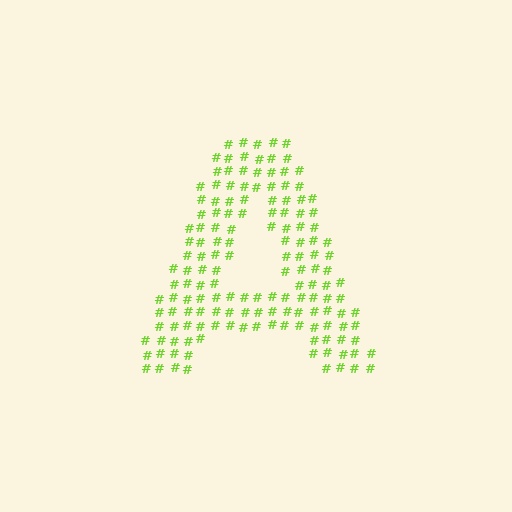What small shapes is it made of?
It is made of small hash symbols.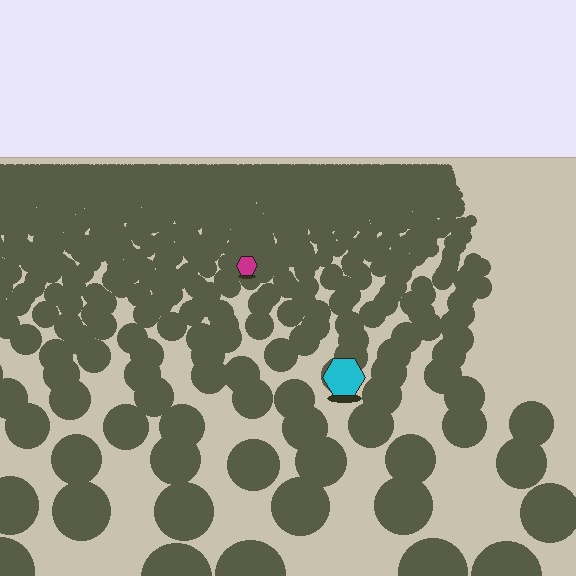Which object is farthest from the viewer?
The magenta hexagon is farthest from the viewer. It appears smaller and the ground texture around it is denser.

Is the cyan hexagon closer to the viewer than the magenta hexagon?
Yes. The cyan hexagon is closer — you can tell from the texture gradient: the ground texture is coarser near it.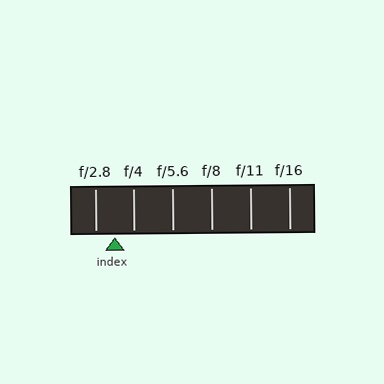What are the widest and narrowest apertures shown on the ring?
The widest aperture shown is f/2.8 and the narrowest is f/16.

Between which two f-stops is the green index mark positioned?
The index mark is between f/2.8 and f/4.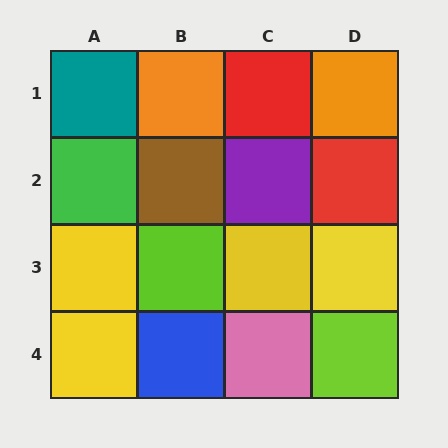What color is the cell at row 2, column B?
Brown.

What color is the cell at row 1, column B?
Orange.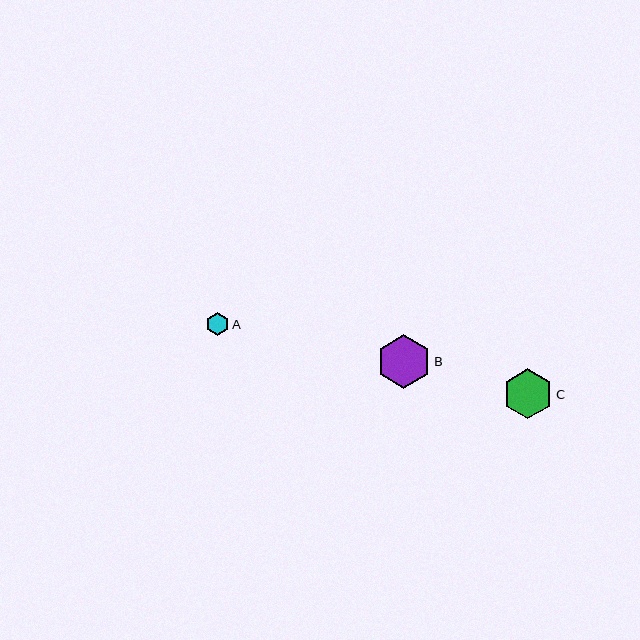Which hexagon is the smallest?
Hexagon A is the smallest with a size of approximately 23 pixels.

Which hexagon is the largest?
Hexagon B is the largest with a size of approximately 53 pixels.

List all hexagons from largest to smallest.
From largest to smallest: B, C, A.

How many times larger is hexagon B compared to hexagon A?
Hexagon B is approximately 2.3 times the size of hexagon A.